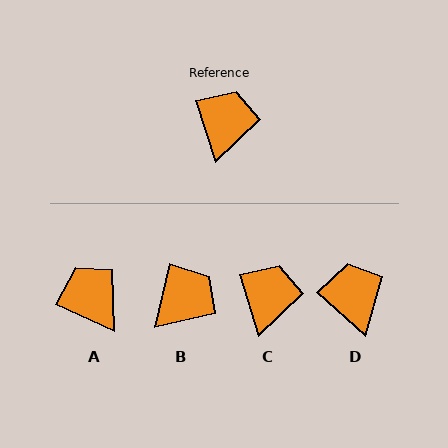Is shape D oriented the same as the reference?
No, it is off by about 30 degrees.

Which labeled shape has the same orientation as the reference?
C.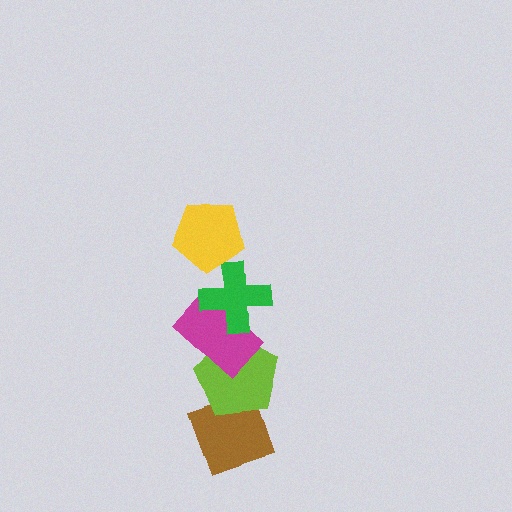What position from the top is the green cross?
The green cross is 2nd from the top.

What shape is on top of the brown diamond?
The lime pentagon is on top of the brown diamond.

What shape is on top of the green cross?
The yellow pentagon is on top of the green cross.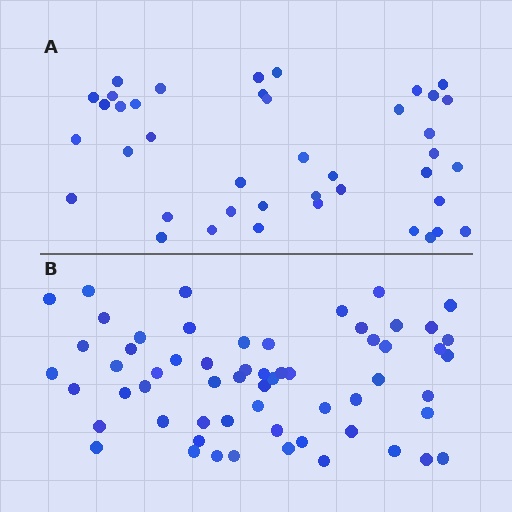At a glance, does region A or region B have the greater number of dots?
Region B (the bottom region) has more dots.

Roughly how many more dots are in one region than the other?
Region B has approximately 20 more dots than region A.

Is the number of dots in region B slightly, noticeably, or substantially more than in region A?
Region B has substantially more. The ratio is roughly 1.5 to 1.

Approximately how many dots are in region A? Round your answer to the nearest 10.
About 40 dots. (The exact count is 41, which rounds to 40.)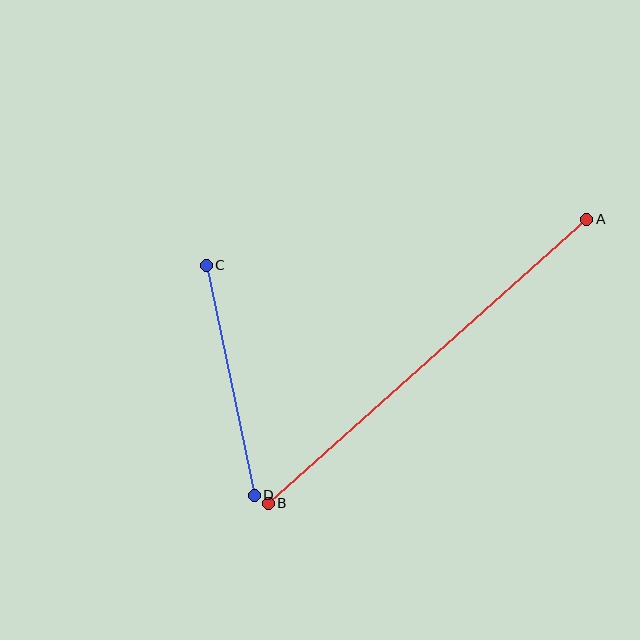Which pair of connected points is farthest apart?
Points A and B are farthest apart.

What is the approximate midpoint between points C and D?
The midpoint is at approximately (230, 380) pixels.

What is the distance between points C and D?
The distance is approximately 235 pixels.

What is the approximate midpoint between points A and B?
The midpoint is at approximately (428, 361) pixels.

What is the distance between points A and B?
The distance is approximately 427 pixels.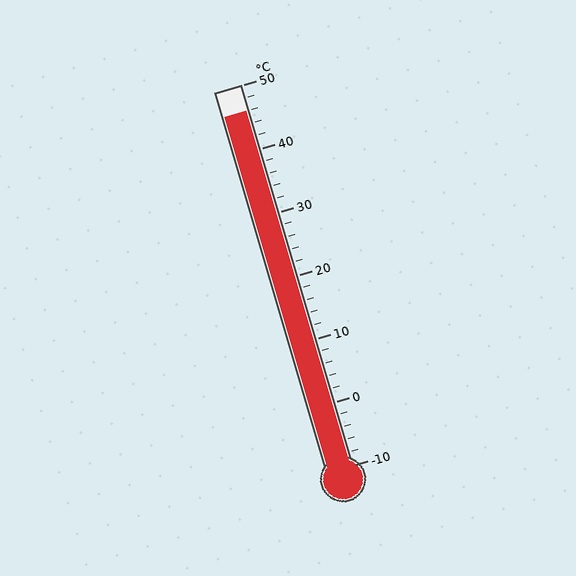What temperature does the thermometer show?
The thermometer shows approximately 46°C.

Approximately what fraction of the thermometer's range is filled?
The thermometer is filled to approximately 95% of its range.